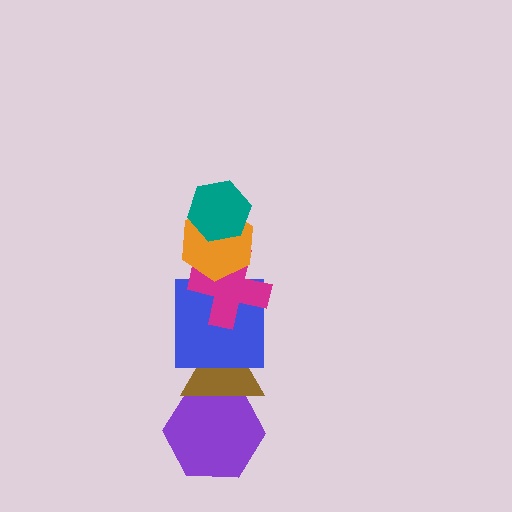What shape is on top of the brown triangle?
The blue square is on top of the brown triangle.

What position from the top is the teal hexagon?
The teal hexagon is 1st from the top.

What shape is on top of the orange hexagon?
The teal hexagon is on top of the orange hexagon.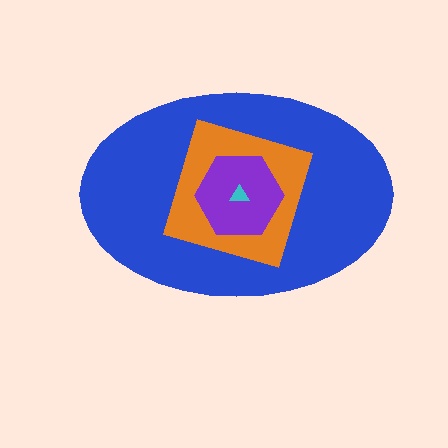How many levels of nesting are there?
4.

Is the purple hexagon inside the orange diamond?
Yes.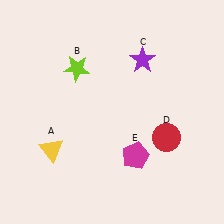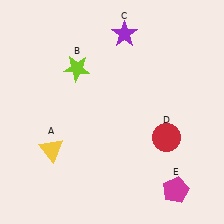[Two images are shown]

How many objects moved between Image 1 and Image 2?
2 objects moved between the two images.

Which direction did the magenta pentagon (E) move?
The magenta pentagon (E) moved right.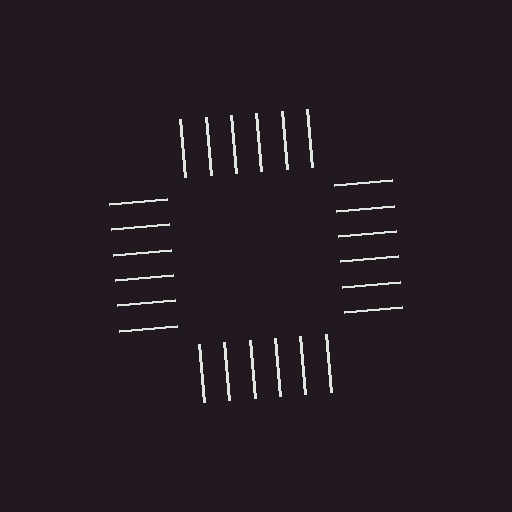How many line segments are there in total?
24 — 6 along each of the 4 edges.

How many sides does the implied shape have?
4 sides — the line-ends trace a square.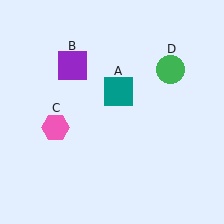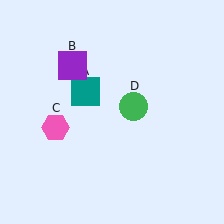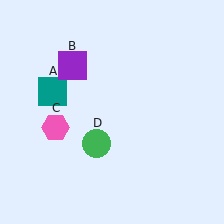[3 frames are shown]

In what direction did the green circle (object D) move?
The green circle (object D) moved down and to the left.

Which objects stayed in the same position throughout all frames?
Purple square (object B) and pink hexagon (object C) remained stationary.